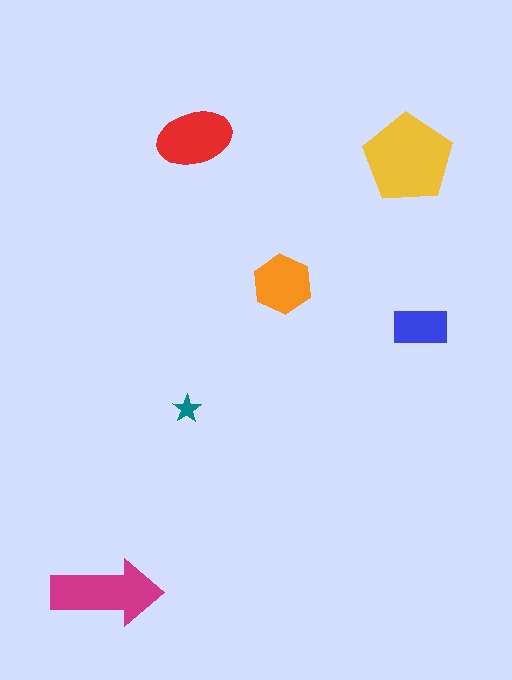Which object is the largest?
The yellow pentagon.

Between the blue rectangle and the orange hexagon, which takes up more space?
The orange hexagon.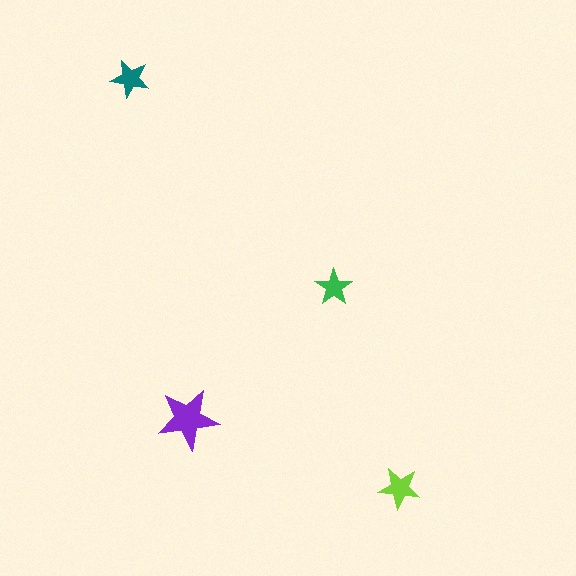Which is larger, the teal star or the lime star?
The lime one.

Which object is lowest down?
The lime star is bottommost.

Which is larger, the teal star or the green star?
The teal one.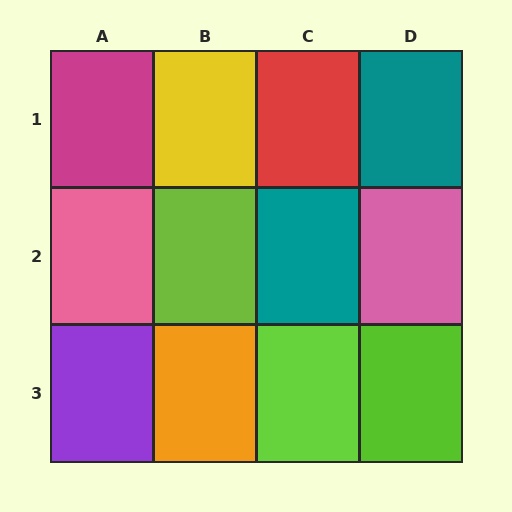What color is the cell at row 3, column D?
Lime.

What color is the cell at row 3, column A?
Purple.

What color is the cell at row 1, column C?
Red.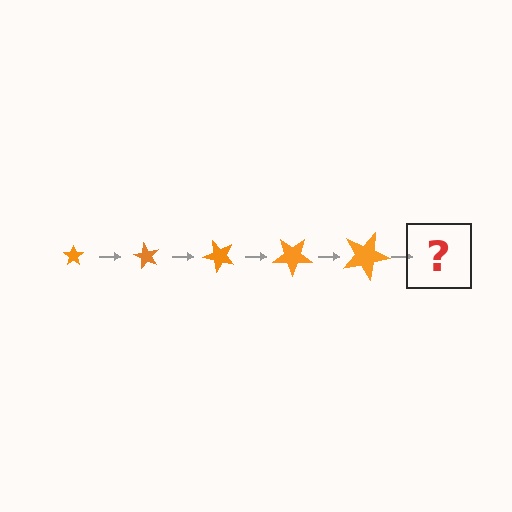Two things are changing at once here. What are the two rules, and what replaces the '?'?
The two rules are that the star grows larger each step and it rotates 60 degrees each step. The '?' should be a star, larger than the previous one and rotated 300 degrees from the start.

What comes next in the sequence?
The next element should be a star, larger than the previous one and rotated 300 degrees from the start.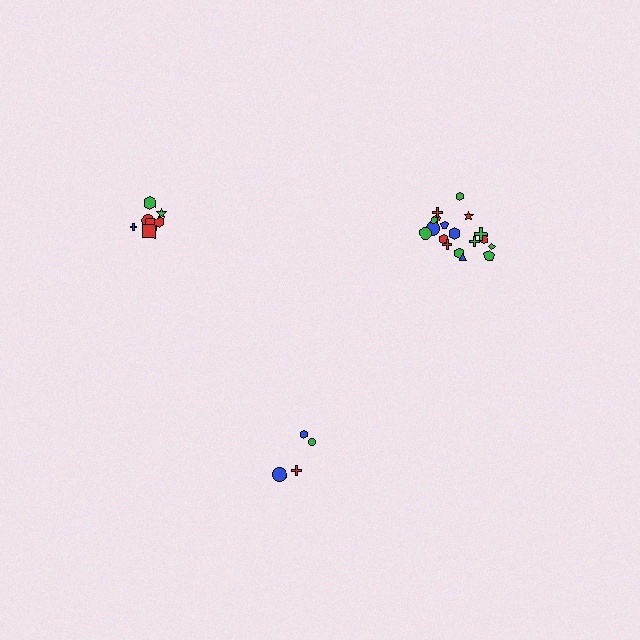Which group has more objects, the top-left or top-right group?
The top-right group.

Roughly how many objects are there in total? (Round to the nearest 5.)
Roughly 30 objects in total.